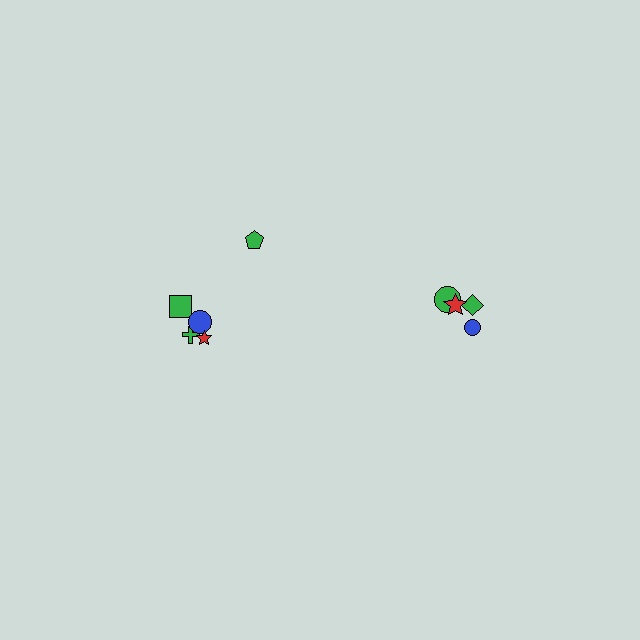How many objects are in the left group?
There are 6 objects.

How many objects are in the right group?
There are 4 objects.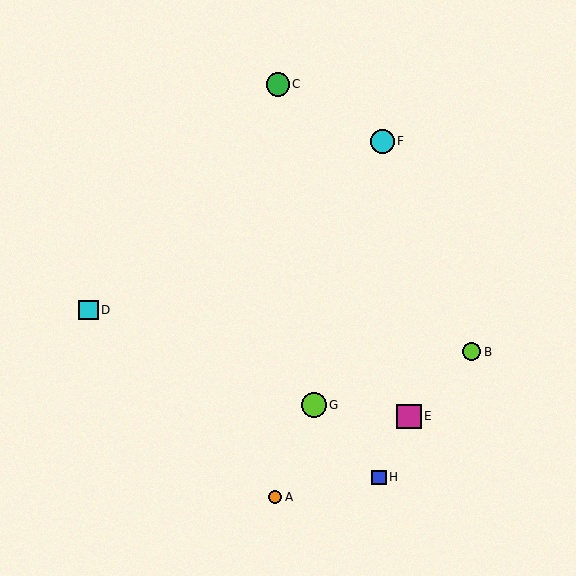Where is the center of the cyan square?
The center of the cyan square is at (89, 310).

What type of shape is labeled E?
Shape E is a magenta square.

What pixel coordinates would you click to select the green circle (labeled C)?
Click at (278, 84) to select the green circle C.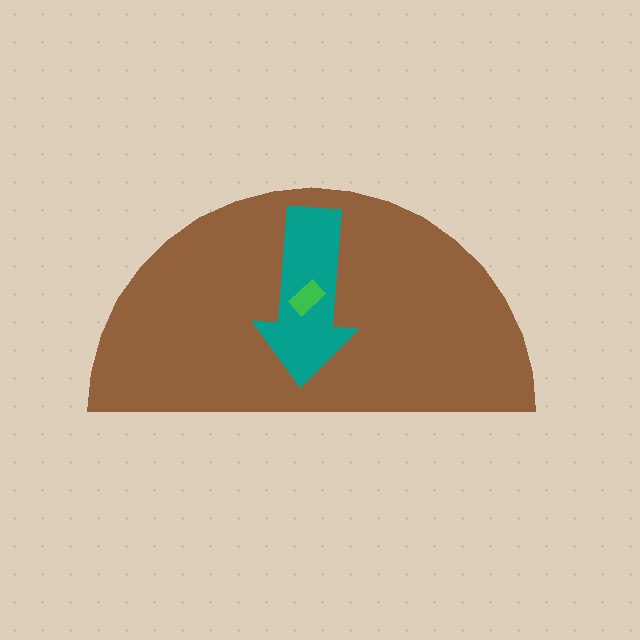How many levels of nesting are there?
3.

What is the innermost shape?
The green rectangle.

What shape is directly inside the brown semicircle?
The teal arrow.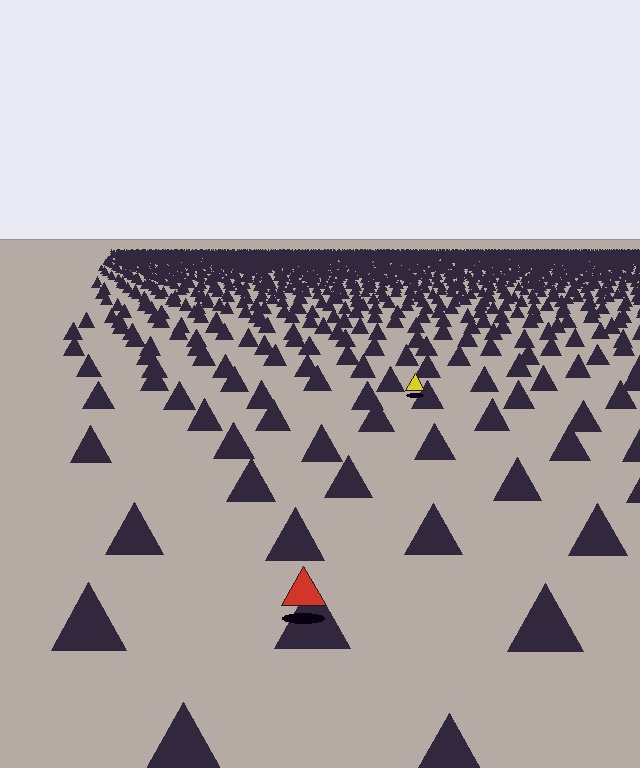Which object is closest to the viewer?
The red triangle is closest. The texture marks near it are larger and more spread out.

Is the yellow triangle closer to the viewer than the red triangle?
No. The red triangle is closer — you can tell from the texture gradient: the ground texture is coarser near it.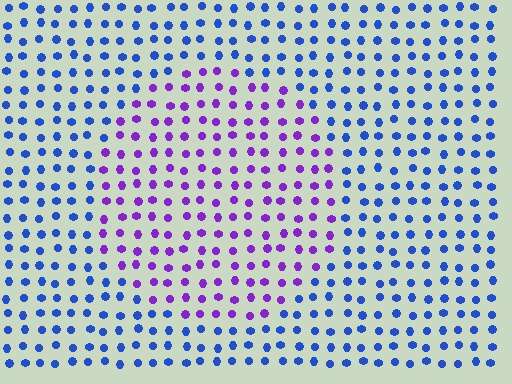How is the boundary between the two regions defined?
The boundary is defined purely by a slight shift in hue (about 51 degrees). Spacing, size, and orientation are identical on both sides.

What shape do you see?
I see a circle.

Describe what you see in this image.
The image is filled with small blue elements in a uniform arrangement. A circle-shaped region is visible where the elements are tinted to a slightly different hue, forming a subtle color boundary.